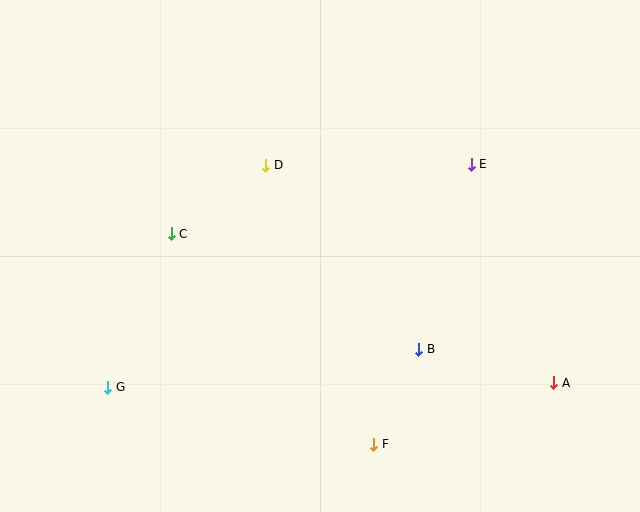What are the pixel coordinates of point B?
Point B is at (419, 349).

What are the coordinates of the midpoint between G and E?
The midpoint between G and E is at (290, 276).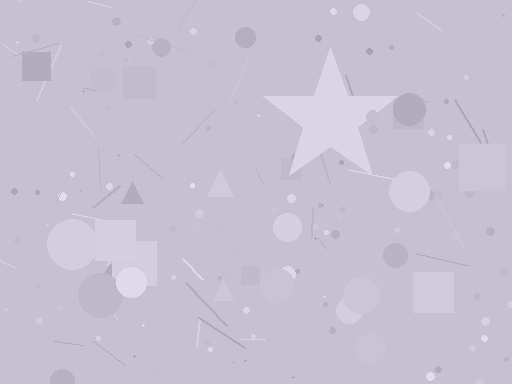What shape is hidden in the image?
A star is hidden in the image.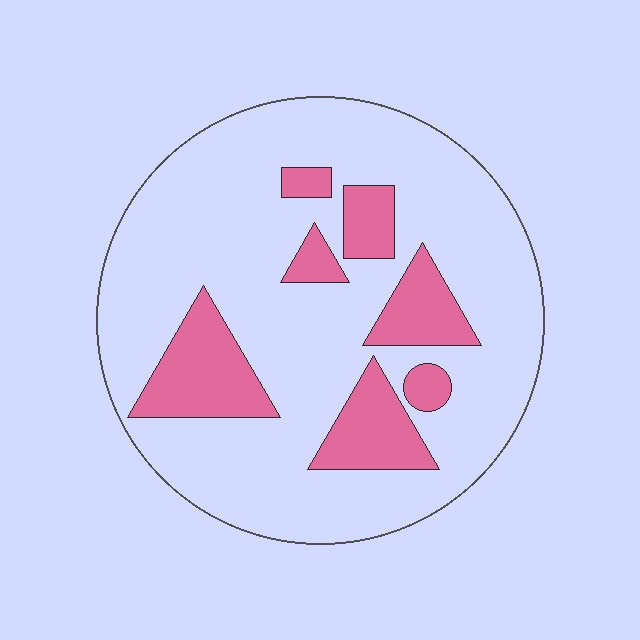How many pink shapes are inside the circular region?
7.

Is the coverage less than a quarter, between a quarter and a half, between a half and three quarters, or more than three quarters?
Less than a quarter.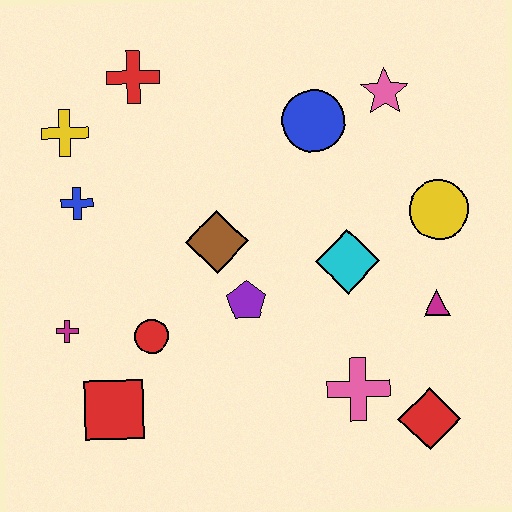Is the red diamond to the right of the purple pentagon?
Yes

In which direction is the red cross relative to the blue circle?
The red cross is to the left of the blue circle.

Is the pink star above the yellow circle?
Yes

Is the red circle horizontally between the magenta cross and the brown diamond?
Yes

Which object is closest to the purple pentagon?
The brown diamond is closest to the purple pentagon.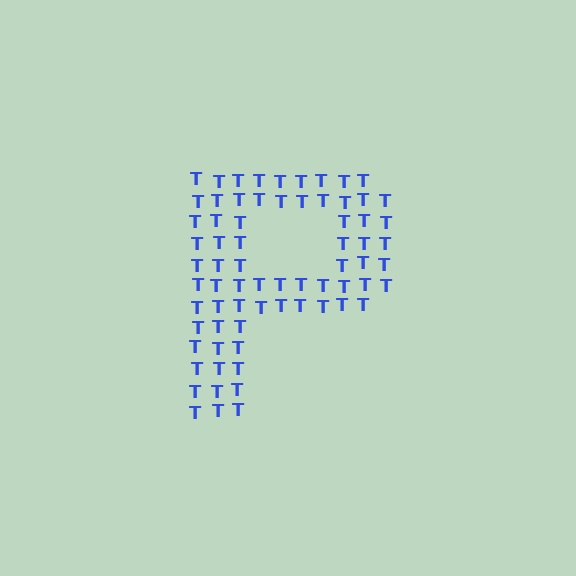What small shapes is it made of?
It is made of small letter T's.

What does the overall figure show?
The overall figure shows the letter P.